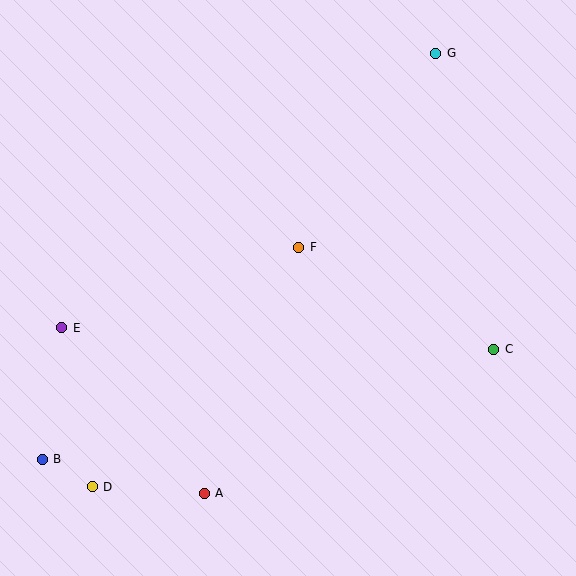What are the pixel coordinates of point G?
Point G is at (436, 53).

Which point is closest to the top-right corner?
Point G is closest to the top-right corner.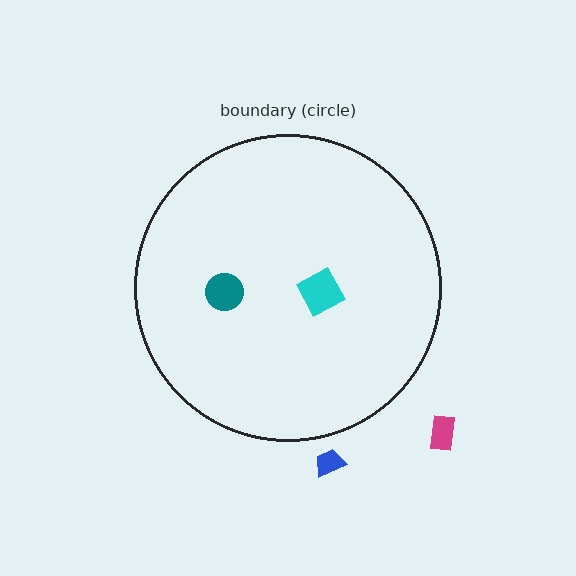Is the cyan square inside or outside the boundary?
Inside.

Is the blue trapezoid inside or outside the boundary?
Outside.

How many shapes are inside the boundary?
2 inside, 2 outside.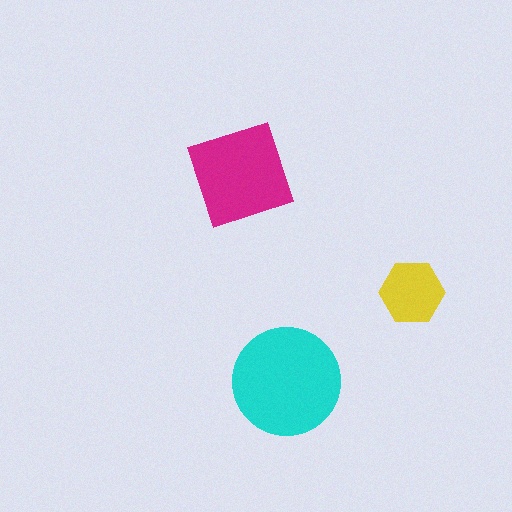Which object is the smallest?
The yellow hexagon.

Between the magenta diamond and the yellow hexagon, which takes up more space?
The magenta diamond.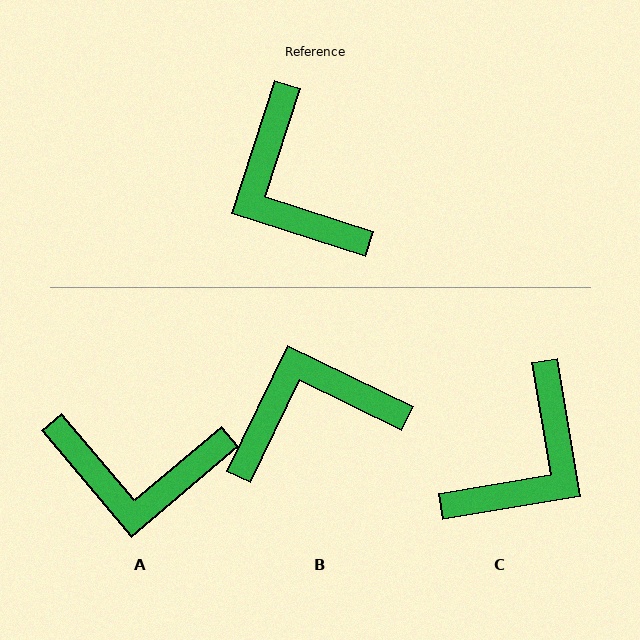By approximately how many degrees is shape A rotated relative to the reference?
Approximately 58 degrees counter-clockwise.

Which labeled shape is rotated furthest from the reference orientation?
C, about 118 degrees away.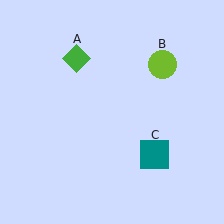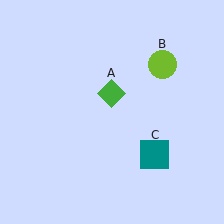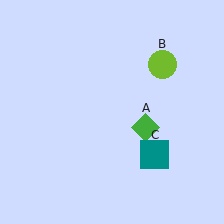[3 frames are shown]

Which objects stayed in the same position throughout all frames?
Lime circle (object B) and teal square (object C) remained stationary.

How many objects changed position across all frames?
1 object changed position: green diamond (object A).